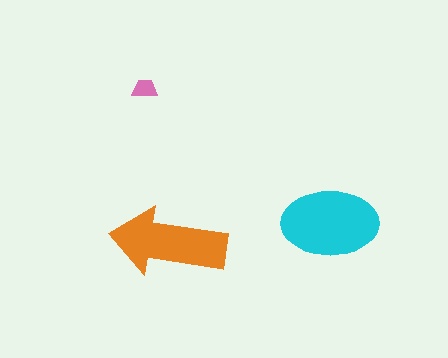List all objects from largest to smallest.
The cyan ellipse, the orange arrow, the pink trapezoid.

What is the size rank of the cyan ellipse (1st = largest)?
1st.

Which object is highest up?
The pink trapezoid is topmost.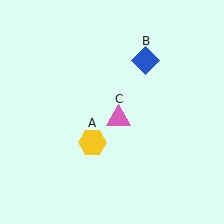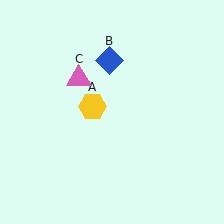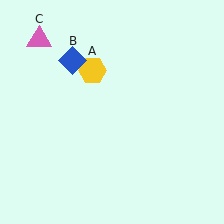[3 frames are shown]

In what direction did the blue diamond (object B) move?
The blue diamond (object B) moved left.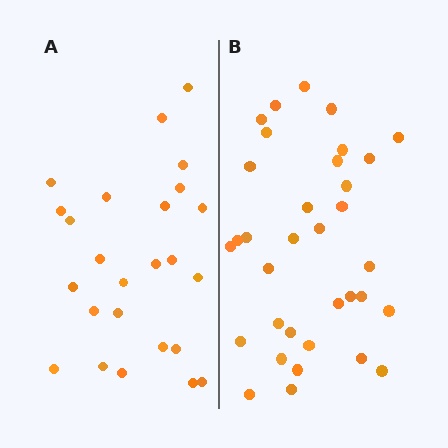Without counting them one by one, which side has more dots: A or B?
Region B (the right region) has more dots.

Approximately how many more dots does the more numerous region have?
Region B has roughly 8 or so more dots than region A.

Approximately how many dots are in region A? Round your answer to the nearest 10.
About 20 dots. (The exact count is 25, which rounds to 20.)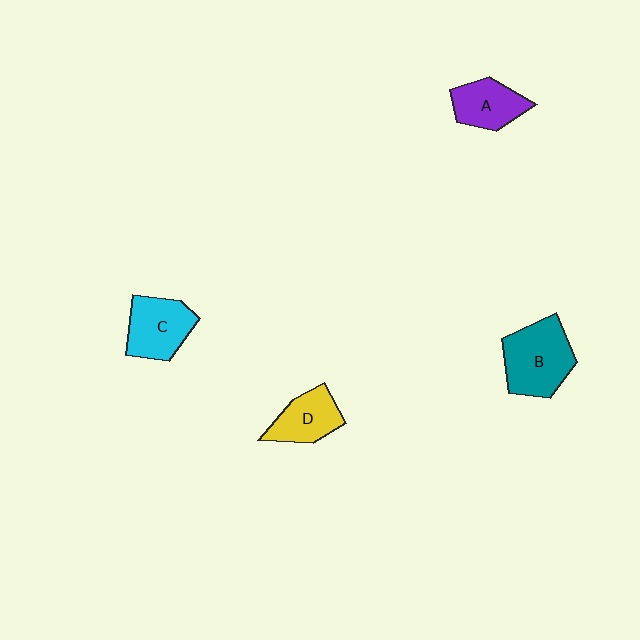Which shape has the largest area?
Shape B (teal).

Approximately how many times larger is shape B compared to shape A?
Approximately 1.5 times.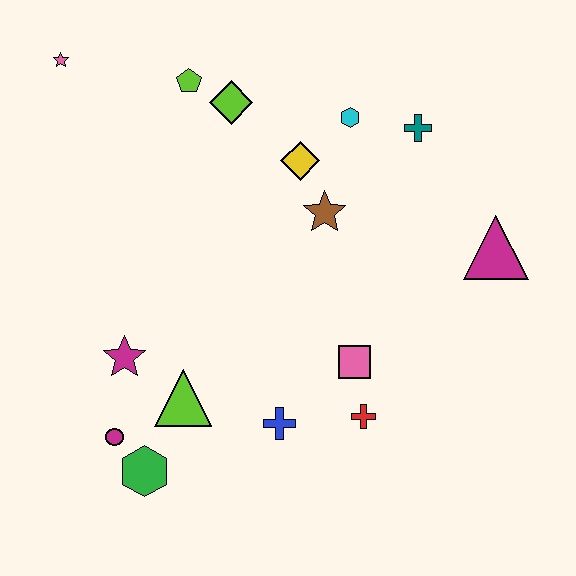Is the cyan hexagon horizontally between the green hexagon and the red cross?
Yes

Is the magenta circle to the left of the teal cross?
Yes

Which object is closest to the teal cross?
The cyan hexagon is closest to the teal cross.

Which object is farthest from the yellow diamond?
The green hexagon is farthest from the yellow diamond.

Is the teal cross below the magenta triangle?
No